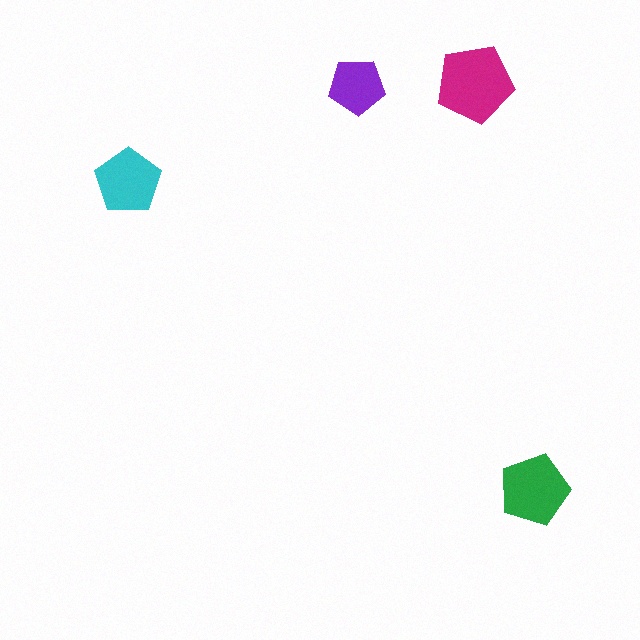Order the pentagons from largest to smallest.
the magenta one, the green one, the cyan one, the purple one.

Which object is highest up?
The magenta pentagon is topmost.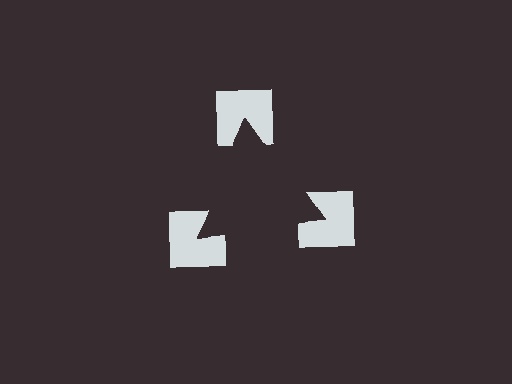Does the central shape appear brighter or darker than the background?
It typically appears slightly darker than the background, even though no actual brightness change is drawn.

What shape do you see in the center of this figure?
An illusory triangle — its edges are inferred from the aligned wedge cuts in the notched squares, not physically drawn.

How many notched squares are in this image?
There are 3 — one at each vertex of the illusory triangle.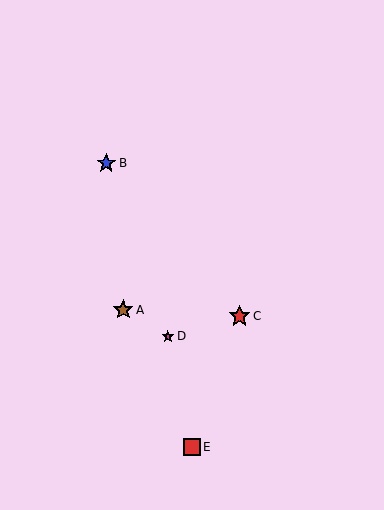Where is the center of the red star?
The center of the red star is at (239, 316).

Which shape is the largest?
The red star (labeled C) is the largest.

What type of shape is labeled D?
Shape D is a magenta star.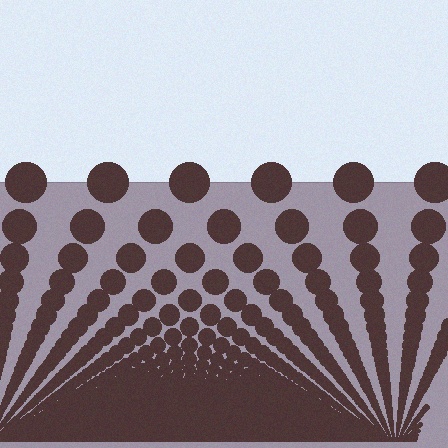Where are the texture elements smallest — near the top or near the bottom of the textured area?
Near the bottom.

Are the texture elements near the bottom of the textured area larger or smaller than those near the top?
Smaller. The gradient is inverted — elements near the bottom are smaller and denser.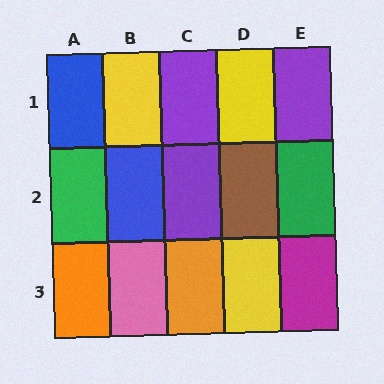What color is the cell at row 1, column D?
Yellow.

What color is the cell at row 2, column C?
Purple.